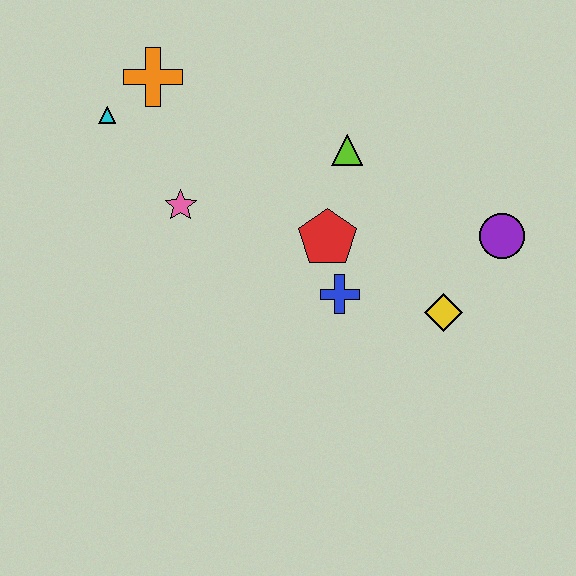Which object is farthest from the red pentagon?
The cyan triangle is farthest from the red pentagon.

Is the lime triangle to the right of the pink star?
Yes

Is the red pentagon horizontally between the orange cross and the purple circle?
Yes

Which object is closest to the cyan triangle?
The orange cross is closest to the cyan triangle.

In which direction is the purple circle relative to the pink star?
The purple circle is to the right of the pink star.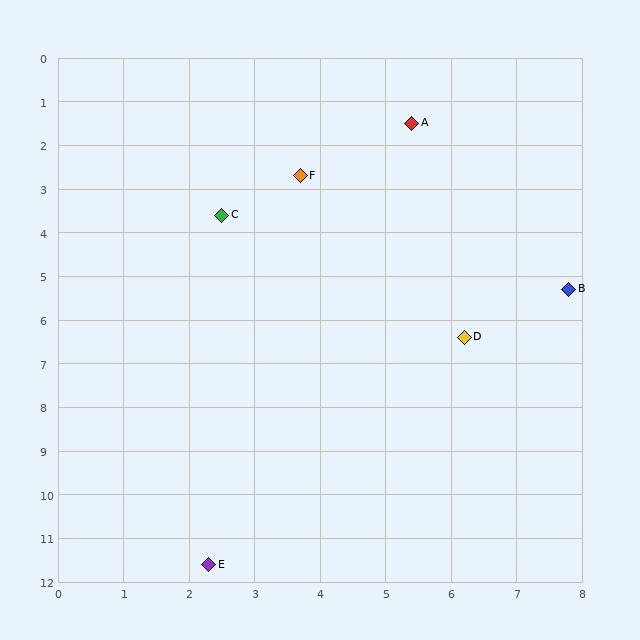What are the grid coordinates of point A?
Point A is at approximately (5.4, 1.5).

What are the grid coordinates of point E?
Point E is at approximately (2.3, 11.6).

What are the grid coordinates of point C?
Point C is at approximately (2.5, 3.6).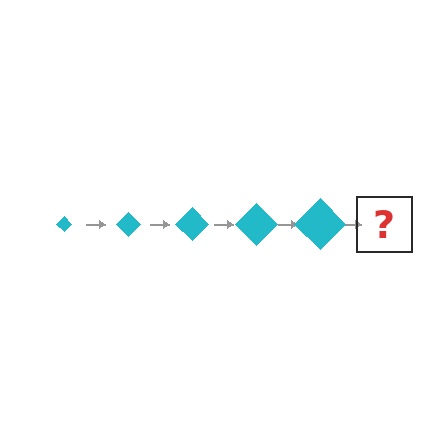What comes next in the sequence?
The next element should be a cyan diamond, larger than the previous one.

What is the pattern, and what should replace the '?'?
The pattern is that the diamond gets progressively larger each step. The '?' should be a cyan diamond, larger than the previous one.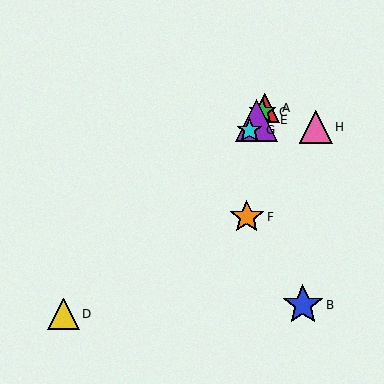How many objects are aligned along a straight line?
4 objects (A, C, E, G) are aligned along a straight line.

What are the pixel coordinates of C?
Object C is at (262, 112).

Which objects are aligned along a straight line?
Objects A, C, E, G are aligned along a straight line.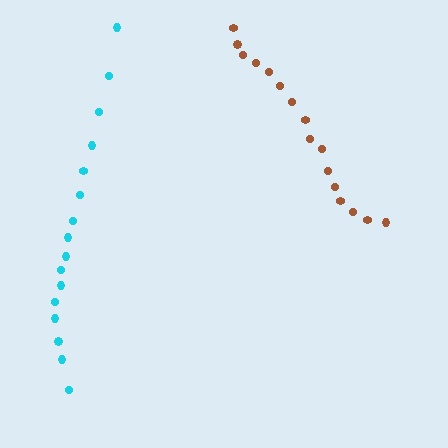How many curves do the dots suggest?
There are 2 distinct paths.